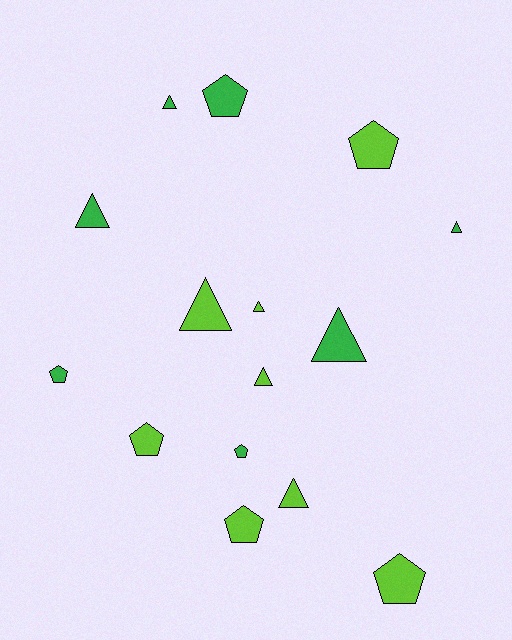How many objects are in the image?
There are 15 objects.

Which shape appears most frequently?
Triangle, with 8 objects.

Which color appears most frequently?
Lime, with 8 objects.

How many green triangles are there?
There are 4 green triangles.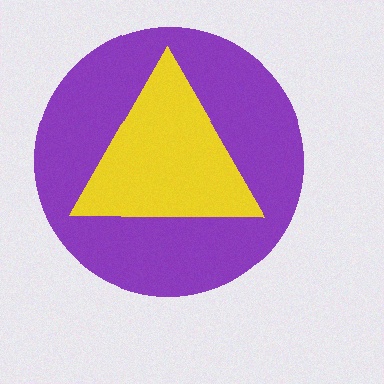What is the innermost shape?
The yellow triangle.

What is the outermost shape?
The purple circle.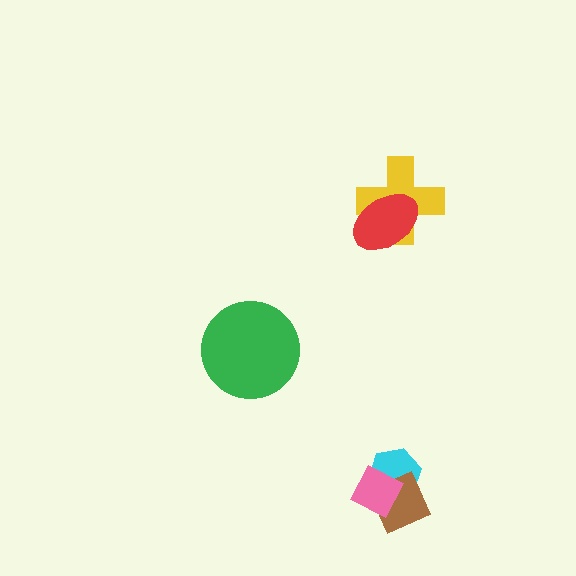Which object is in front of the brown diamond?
The pink diamond is in front of the brown diamond.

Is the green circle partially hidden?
No, no other shape covers it.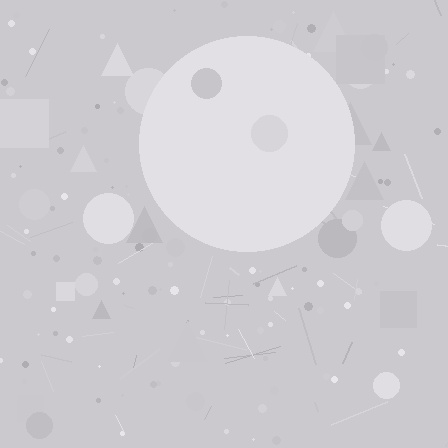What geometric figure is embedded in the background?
A circle is embedded in the background.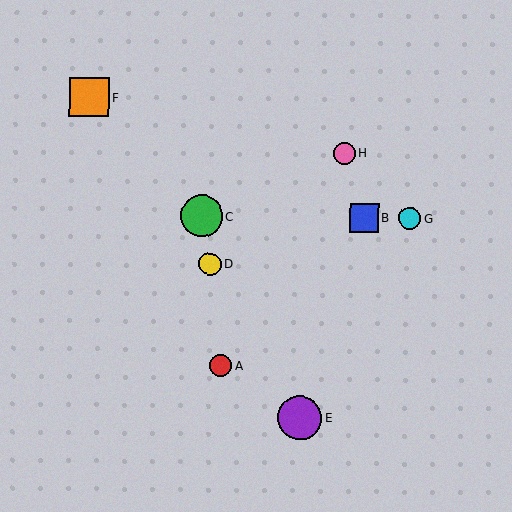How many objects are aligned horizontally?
3 objects (B, C, G) are aligned horizontally.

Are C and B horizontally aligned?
Yes, both are at y≈216.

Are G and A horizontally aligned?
No, G is at y≈218 and A is at y≈365.